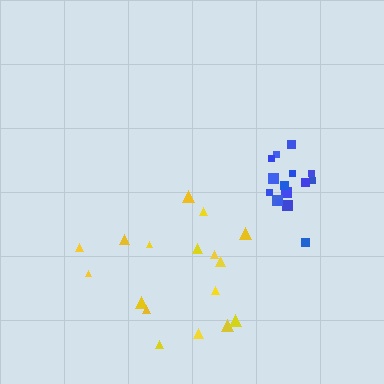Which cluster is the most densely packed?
Blue.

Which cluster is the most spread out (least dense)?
Yellow.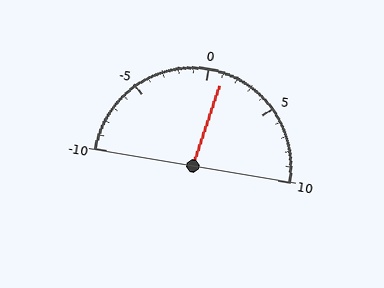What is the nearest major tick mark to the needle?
The nearest major tick mark is 0.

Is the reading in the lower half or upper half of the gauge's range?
The reading is in the upper half of the range (-10 to 10).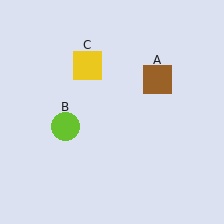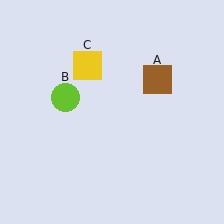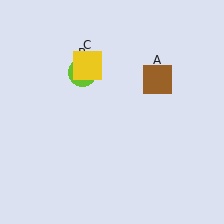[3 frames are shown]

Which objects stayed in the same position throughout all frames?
Brown square (object A) and yellow square (object C) remained stationary.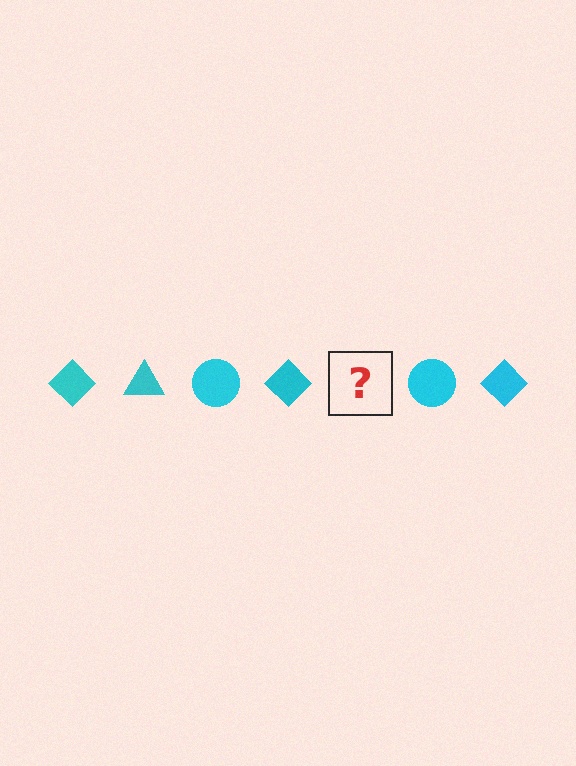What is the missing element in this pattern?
The missing element is a cyan triangle.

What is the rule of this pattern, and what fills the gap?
The rule is that the pattern cycles through diamond, triangle, circle shapes in cyan. The gap should be filled with a cyan triangle.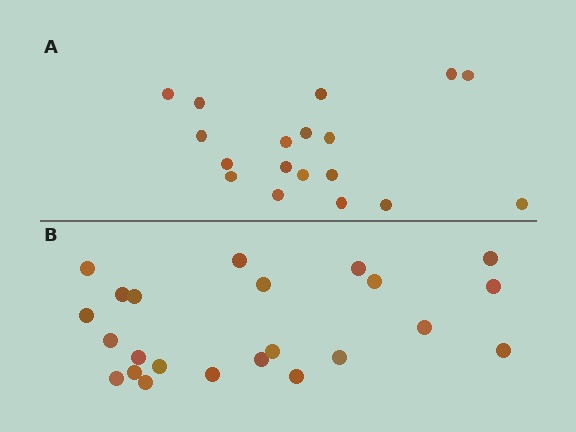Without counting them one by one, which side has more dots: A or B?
Region B (the bottom region) has more dots.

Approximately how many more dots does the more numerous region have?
Region B has about 5 more dots than region A.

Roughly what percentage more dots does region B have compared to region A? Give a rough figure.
About 30% more.